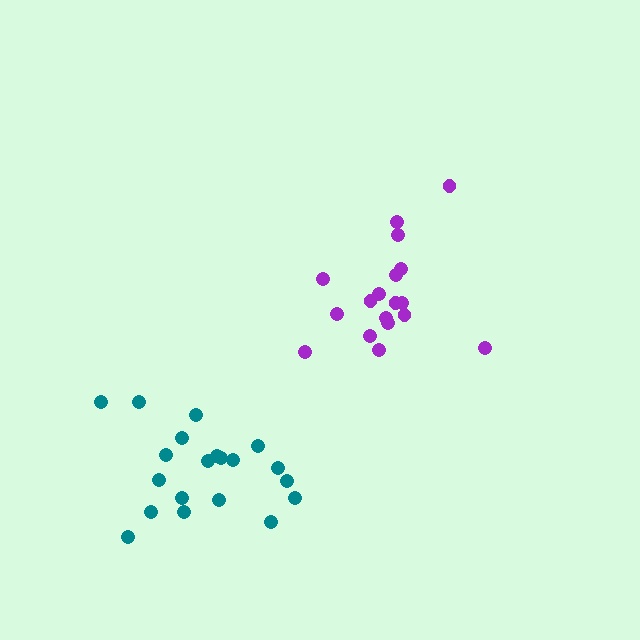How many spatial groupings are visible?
There are 2 spatial groupings.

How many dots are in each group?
Group 1: 18 dots, Group 2: 20 dots (38 total).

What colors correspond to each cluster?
The clusters are colored: purple, teal.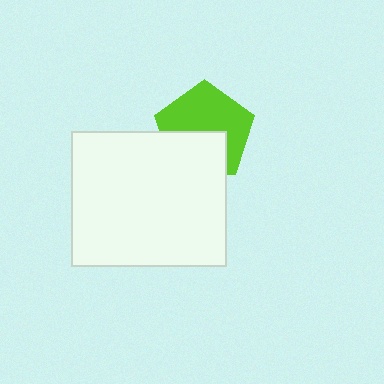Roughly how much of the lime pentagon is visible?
About half of it is visible (roughly 60%).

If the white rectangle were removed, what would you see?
You would see the complete lime pentagon.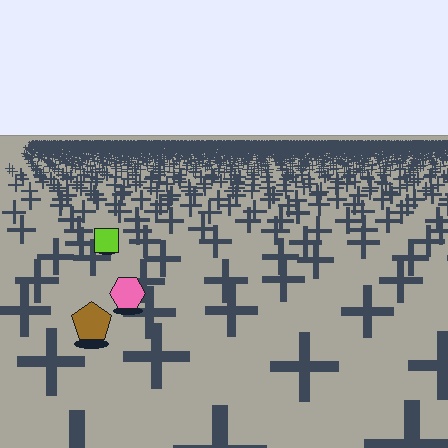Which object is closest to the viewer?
The brown pentagon is closest. The texture marks near it are larger and more spread out.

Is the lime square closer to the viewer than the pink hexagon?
No. The pink hexagon is closer — you can tell from the texture gradient: the ground texture is coarser near it.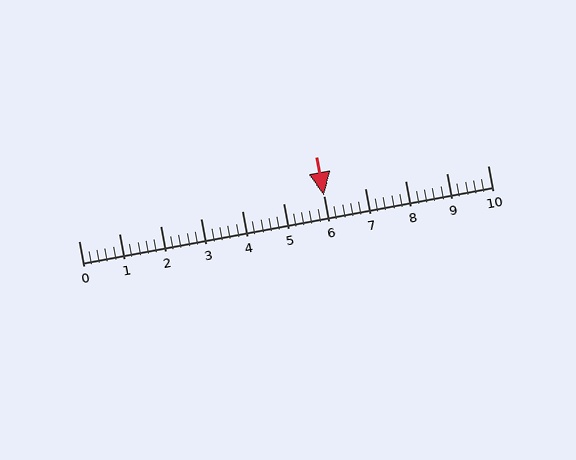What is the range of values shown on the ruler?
The ruler shows values from 0 to 10.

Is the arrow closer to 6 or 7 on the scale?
The arrow is closer to 6.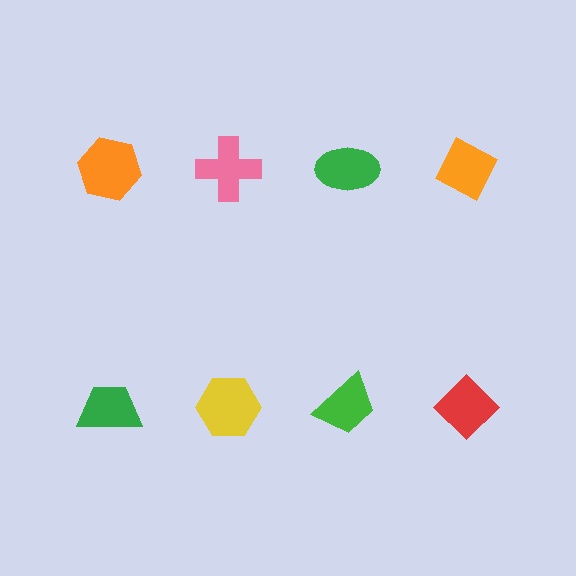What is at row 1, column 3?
A green ellipse.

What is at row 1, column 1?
An orange hexagon.